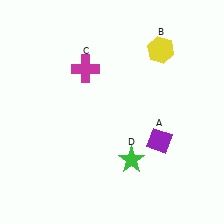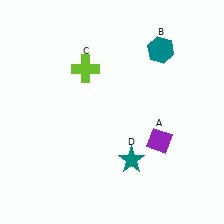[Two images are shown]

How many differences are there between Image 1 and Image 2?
There are 3 differences between the two images.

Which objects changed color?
B changed from yellow to teal. C changed from magenta to lime. D changed from green to teal.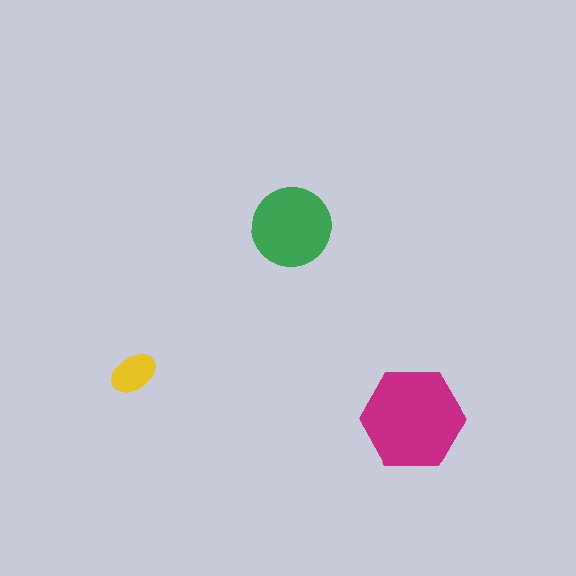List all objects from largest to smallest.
The magenta hexagon, the green circle, the yellow ellipse.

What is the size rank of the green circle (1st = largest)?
2nd.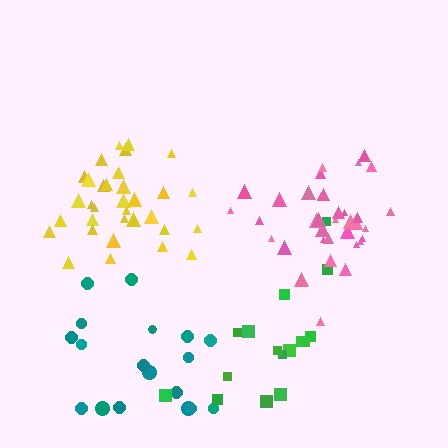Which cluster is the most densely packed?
Yellow.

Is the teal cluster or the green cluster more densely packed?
Teal.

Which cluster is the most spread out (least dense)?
Green.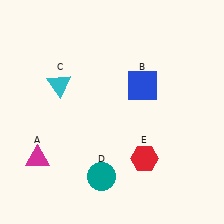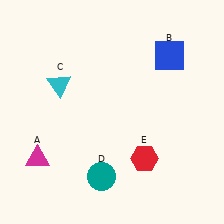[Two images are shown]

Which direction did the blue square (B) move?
The blue square (B) moved up.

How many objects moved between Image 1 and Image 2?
1 object moved between the two images.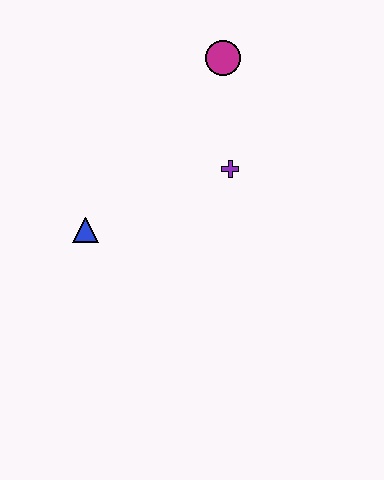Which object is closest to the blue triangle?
The purple cross is closest to the blue triangle.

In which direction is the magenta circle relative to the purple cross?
The magenta circle is above the purple cross.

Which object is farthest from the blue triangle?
The magenta circle is farthest from the blue triangle.